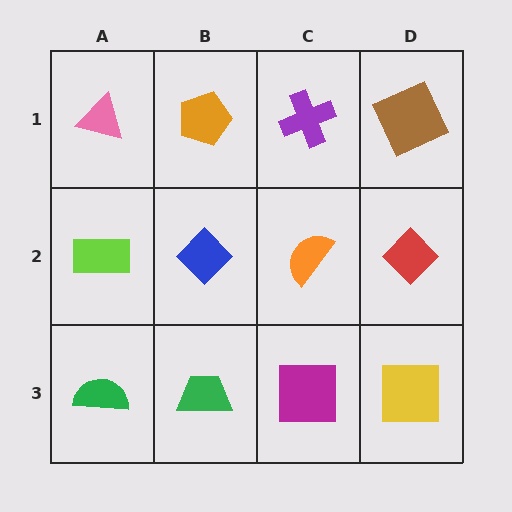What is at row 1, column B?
An orange pentagon.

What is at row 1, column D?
A brown square.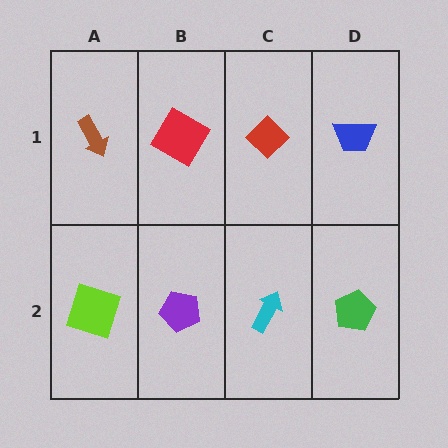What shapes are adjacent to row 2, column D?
A blue trapezoid (row 1, column D), a cyan arrow (row 2, column C).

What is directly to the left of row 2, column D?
A cyan arrow.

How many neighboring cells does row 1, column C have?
3.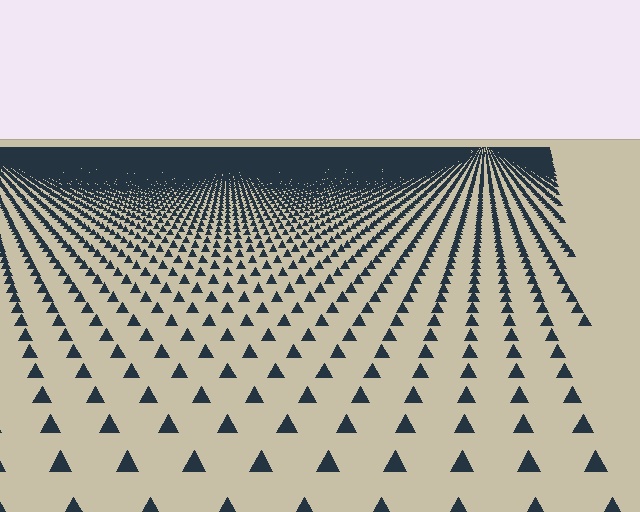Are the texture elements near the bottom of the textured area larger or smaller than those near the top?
Larger. Near the bottom, elements are closer to the viewer and appear at a bigger on-screen size.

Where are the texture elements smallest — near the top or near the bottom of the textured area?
Near the top.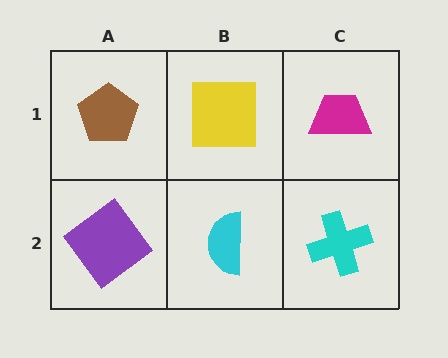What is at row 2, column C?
A cyan cross.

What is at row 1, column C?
A magenta trapezoid.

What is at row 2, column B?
A cyan semicircle.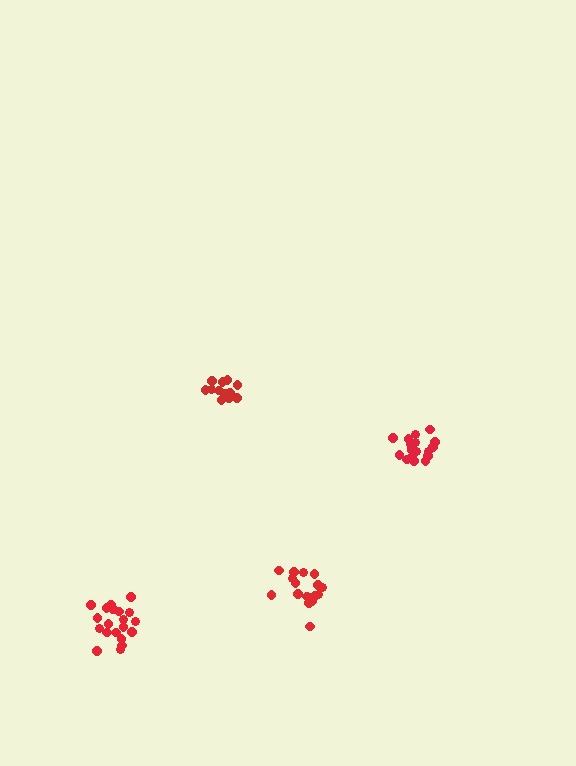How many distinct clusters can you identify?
There are 4 distinct clusters.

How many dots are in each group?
Group 1: 17 dots, Group 2: 18 dots, Group 3: 20 dots, Group 4: 15 dots (70 total).